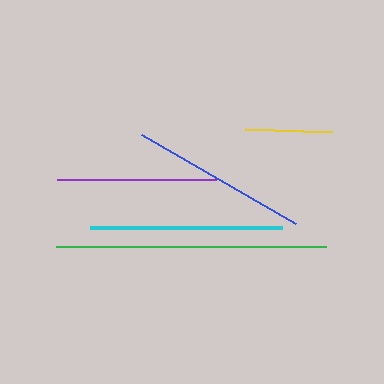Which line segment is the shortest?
The yellow line is the shortest at approximately 87 pixels.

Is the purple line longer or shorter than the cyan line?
The cyan line is longer than the purple line.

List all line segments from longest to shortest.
From longest to shortest: green, cyan, blue, purple, yellow.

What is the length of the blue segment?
The blue segment is approximately 178 pixels long.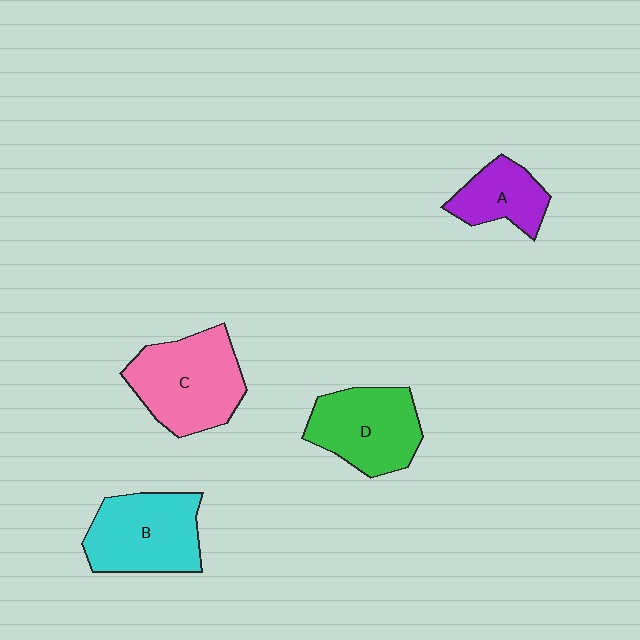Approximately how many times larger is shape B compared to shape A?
Approximately 1.7 times.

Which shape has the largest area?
Shape C (pink).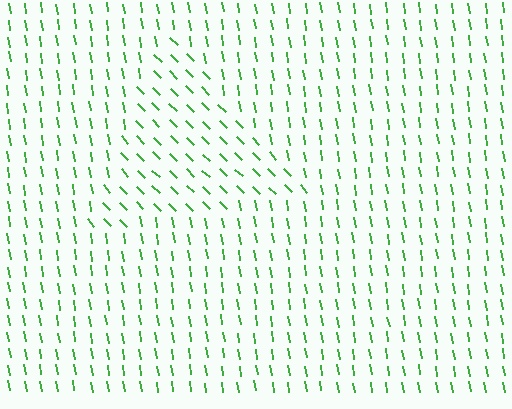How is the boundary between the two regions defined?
The boundary is defined purely by a change in line orientation (approximately 36 degrees difference). All lines are the same color and thickness.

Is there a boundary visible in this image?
Yes, there is a texture boundary formed by a change in line orientation.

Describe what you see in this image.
The image is filled with small green line segments. A triangle region in the image has lines oriented differently from the surrounding lines, creating a visible texture boundary.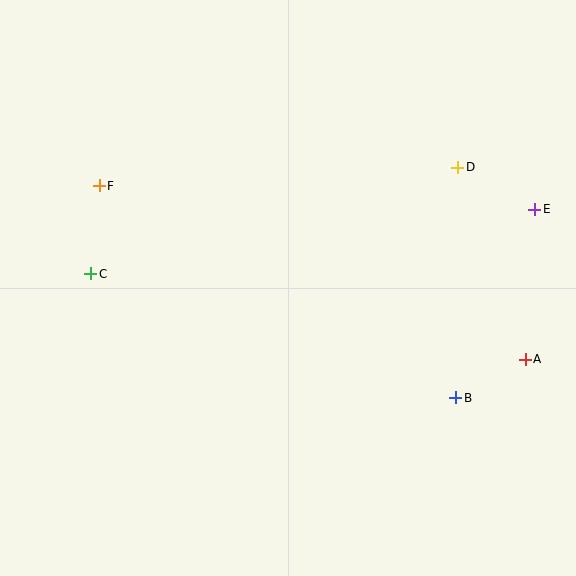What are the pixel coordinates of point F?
Point F is at (99, 186).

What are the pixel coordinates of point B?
Point B is at (456, 398).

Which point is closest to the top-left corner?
Point F is closest to the top-left corner.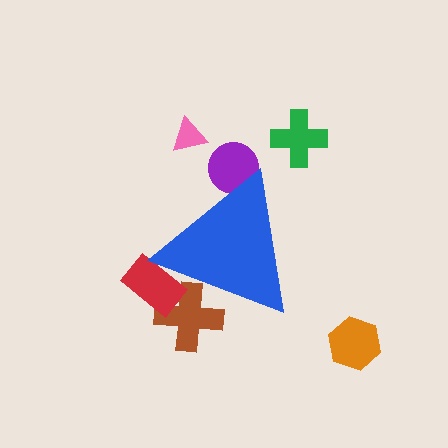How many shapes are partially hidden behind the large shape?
3 shapes are partially hidden.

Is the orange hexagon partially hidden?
No, the orange hexagon is fully visible.